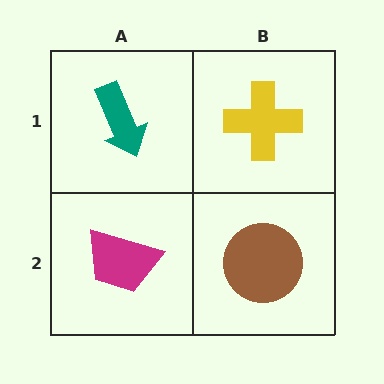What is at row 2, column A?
A magenta trapezoid.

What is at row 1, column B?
A yellow cross.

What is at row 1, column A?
A teal arrow.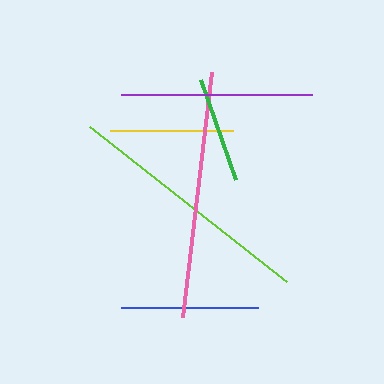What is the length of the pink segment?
The pink segment is approximately 246 pixels long.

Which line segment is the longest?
The lime line is the longest at approximately 251 pixels.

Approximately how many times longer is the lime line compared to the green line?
The lime line is approximately 2.4 times the length of the green line.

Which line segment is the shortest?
The green line is the shortest at approximately 107 pixels.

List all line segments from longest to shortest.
From longest to shortest: lime, pink, purple, blue, yellow, green.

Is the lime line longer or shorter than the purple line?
The lime line is longer than the purple line.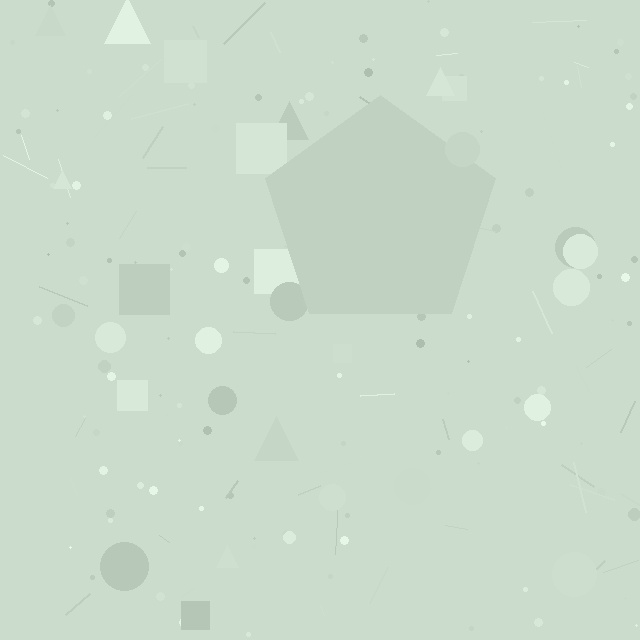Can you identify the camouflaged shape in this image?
The camouflaged shape is a pentagon.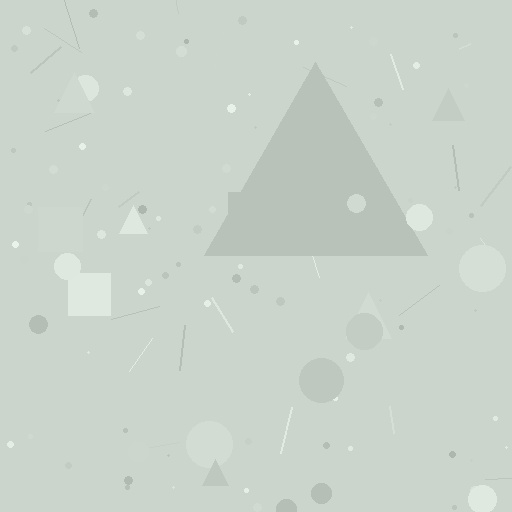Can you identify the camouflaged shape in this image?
The camouflaged shape is a triangle.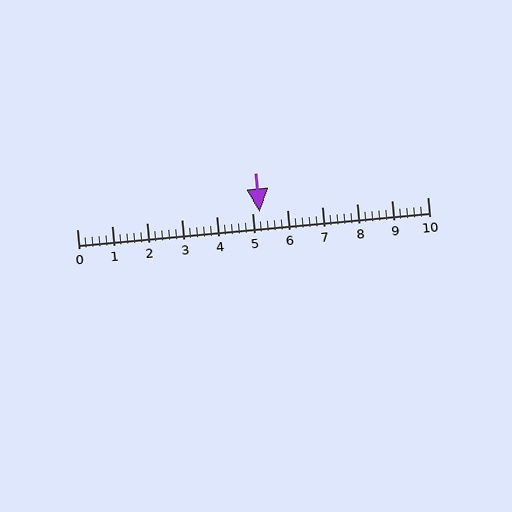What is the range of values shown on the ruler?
The ruler shows values from 0 to 10.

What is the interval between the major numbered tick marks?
The major tick marks are spaced 1 units apart.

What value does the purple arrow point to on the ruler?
The purple arrow points to approximately 5.2.